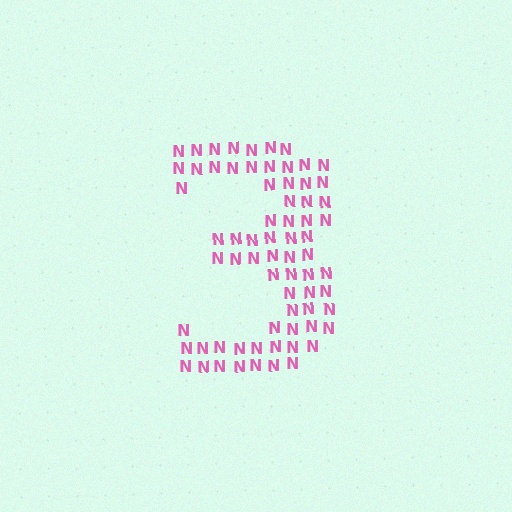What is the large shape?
The large shape is the digit 3.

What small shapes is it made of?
It is made of small letter N's.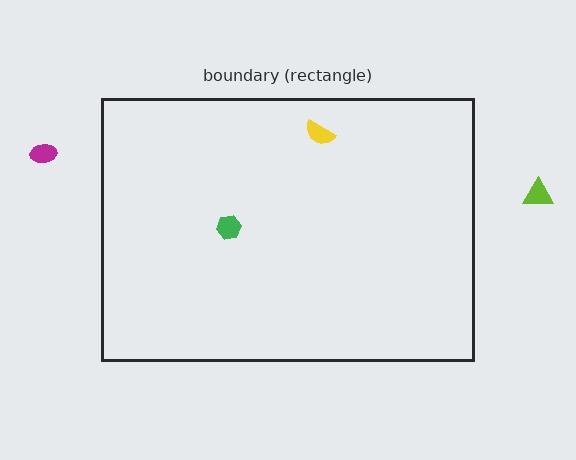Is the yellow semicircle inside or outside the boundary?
Inside.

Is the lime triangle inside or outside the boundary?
Outside.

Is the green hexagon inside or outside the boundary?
Inside.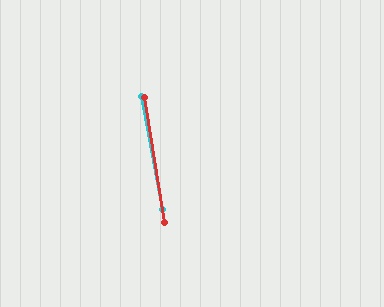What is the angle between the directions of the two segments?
Approximately 2 degrees.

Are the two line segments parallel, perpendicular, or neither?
Parallel — their directions differ by only 1.6°.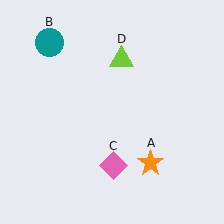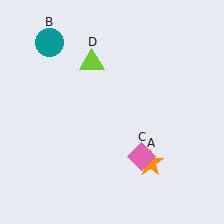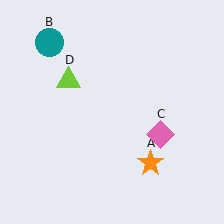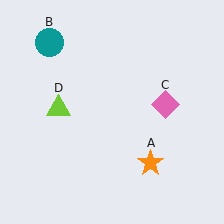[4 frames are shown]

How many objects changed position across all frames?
2 objects changed position: pink diamond (object C), lime triangle (object D).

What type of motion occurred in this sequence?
The pink diamond (object C), lime triangle (object D) rotated counterclockwise around the center of the scene.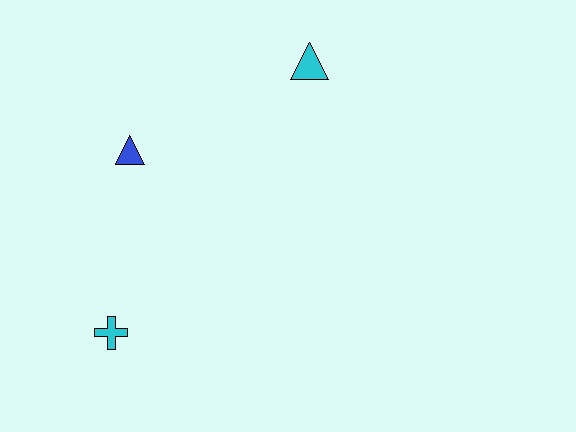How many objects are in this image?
There are 3 objects.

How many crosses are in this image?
There is 1 cross.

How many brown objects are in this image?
There are no brown objects.